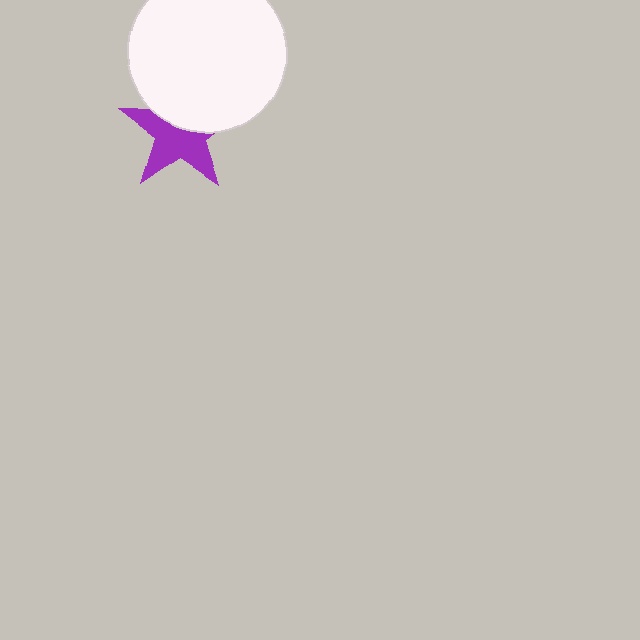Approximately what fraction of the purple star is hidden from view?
Roughly 42% of the purple star is hidden behind the white circle.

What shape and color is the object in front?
The object in front is a white circle.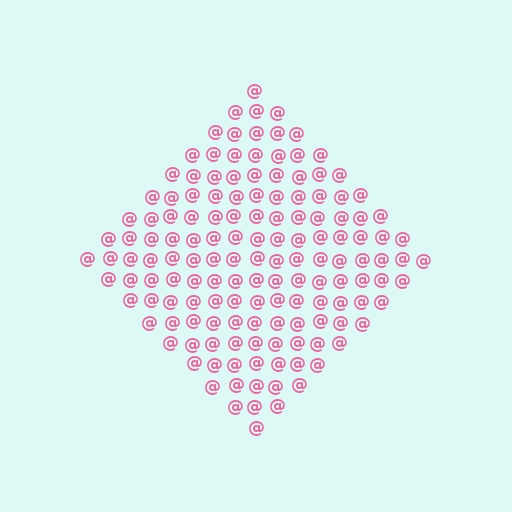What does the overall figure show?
The overall figure shows a diamond.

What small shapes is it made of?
It is made of small at signs.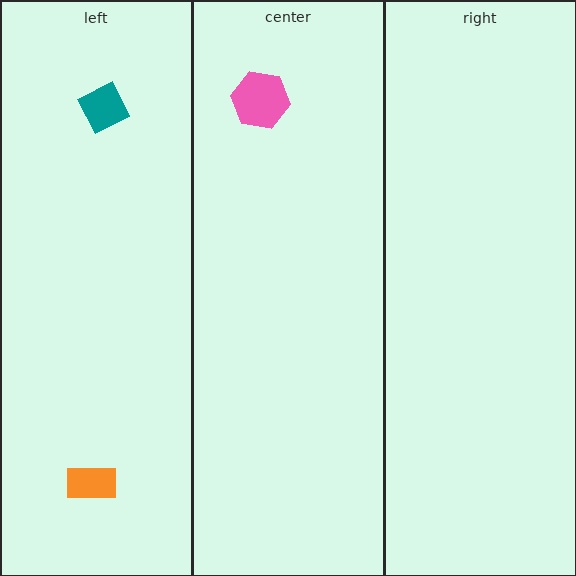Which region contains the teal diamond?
The left region.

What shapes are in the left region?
The orange rectangle, the teal diamond.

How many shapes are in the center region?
1.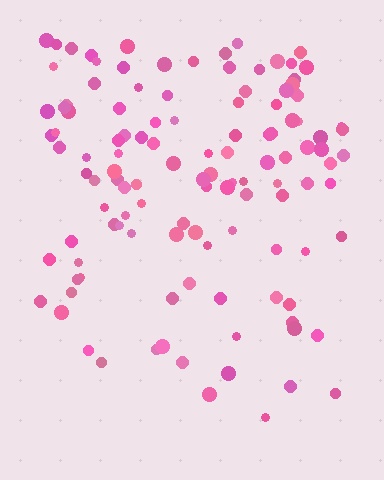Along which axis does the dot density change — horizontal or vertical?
Vertical.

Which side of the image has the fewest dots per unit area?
The bottom.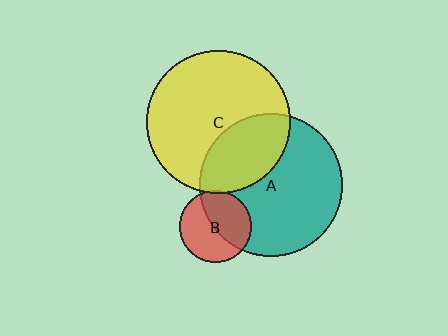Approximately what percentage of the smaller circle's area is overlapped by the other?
Approximately 5%.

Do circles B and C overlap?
Yes.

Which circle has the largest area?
Circle C (yellow).